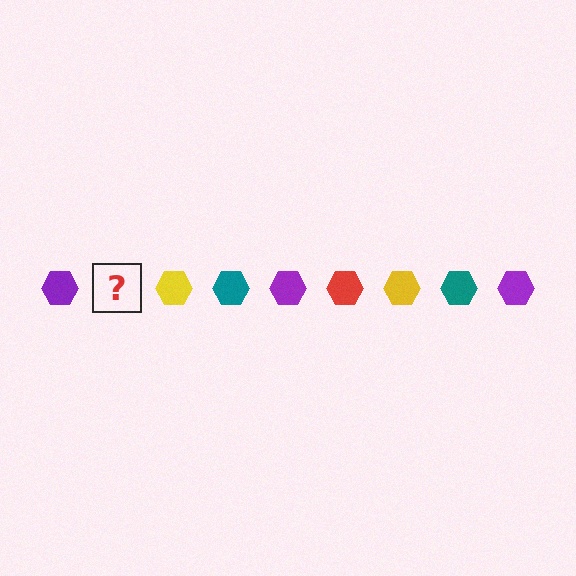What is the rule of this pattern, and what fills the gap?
The rule is that the pattern cycles through purple, red, yellow, teal hexagons. The gap should be filled with a red hexagon.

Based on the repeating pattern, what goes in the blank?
The blank should be a red hexagon.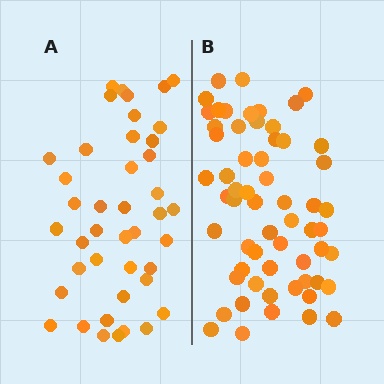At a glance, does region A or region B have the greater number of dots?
Region B (the right region) has more dots.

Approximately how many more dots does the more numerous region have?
Region B has approximately 20 more dots than region A.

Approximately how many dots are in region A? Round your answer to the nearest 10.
About 40 dots. (The exact count is 42, which rounds to 40.)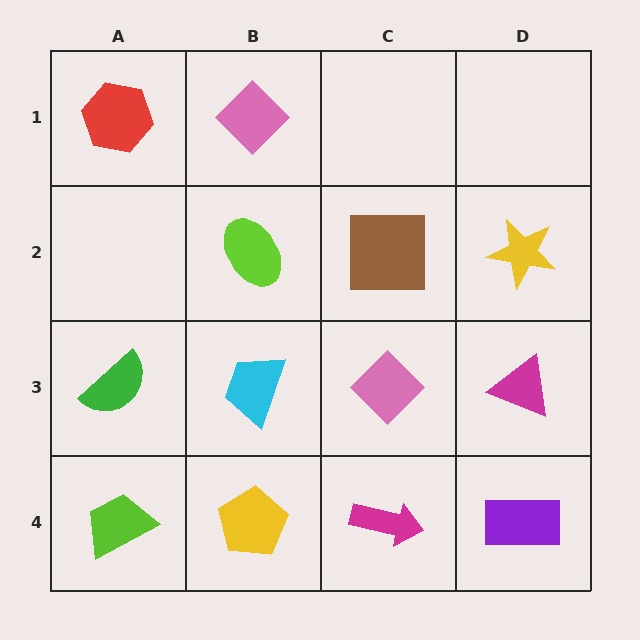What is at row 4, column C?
A magenta arrow.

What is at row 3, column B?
A cyan trapezoid.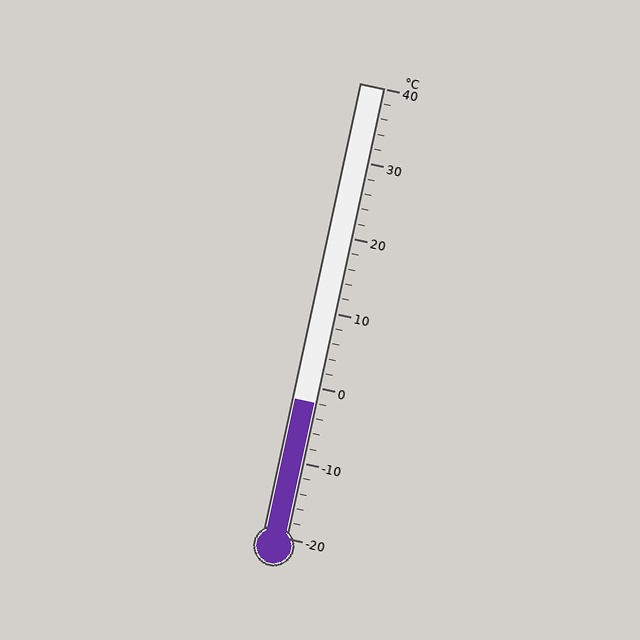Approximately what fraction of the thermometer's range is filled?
The thermometer is filled to approximately 30% of its range.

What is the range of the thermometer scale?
The thermometer scale ranges from -20°C to 40°C.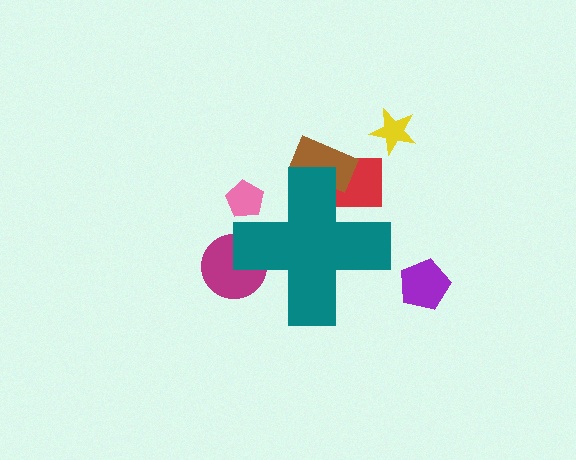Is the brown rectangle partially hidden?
Yes, the brown rectangle is partially hidden behind the teal cross.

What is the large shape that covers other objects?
A teal cross.